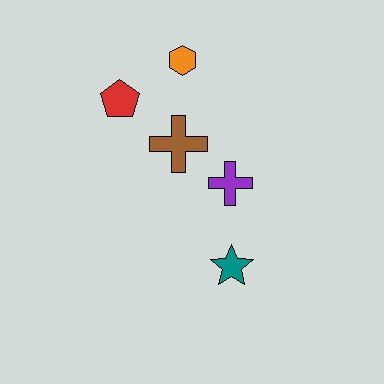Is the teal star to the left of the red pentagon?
No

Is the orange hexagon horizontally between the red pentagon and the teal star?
Yes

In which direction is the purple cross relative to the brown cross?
The purple cross is to the right of the brown cross.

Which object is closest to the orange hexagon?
The red pentagon is closest to the orange hexagon.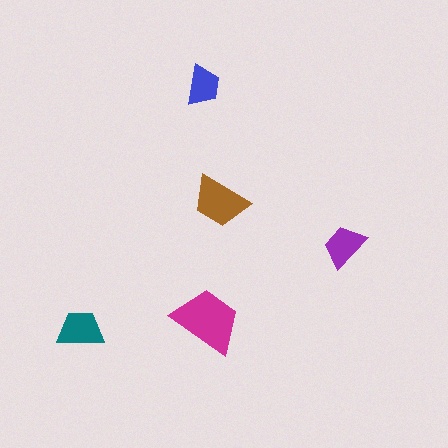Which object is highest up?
The blue trapezoid is topmost.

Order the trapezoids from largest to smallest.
the magenta one, the brown one, the teal one, the purple one, the blue one.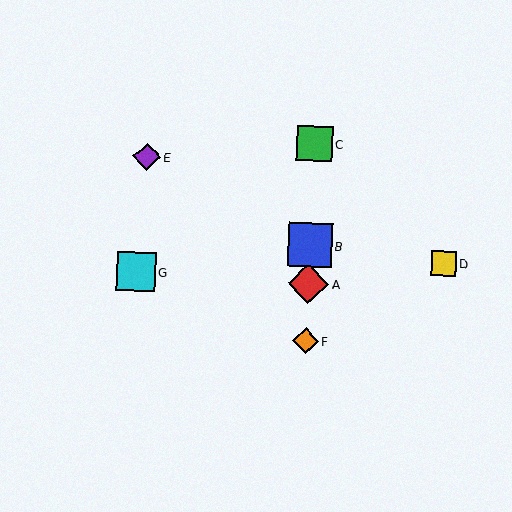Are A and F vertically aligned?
Yes, both are at x≈308.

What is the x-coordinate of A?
Object A is at x≈308.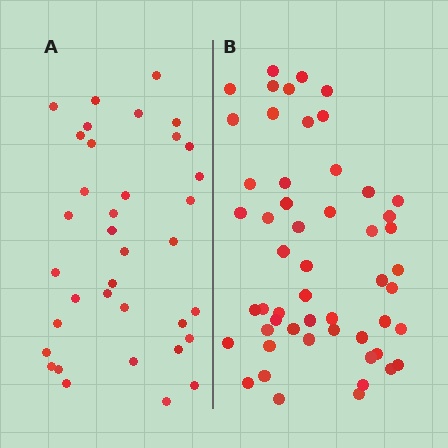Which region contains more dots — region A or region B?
Region B (the right region) has more dots.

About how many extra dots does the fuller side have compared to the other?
Region B has approximately 15 more dots than region A.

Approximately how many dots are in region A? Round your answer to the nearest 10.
About 40 dots. (The exact count is 36, which rounds to 40.)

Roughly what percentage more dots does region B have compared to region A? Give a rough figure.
About 45% more.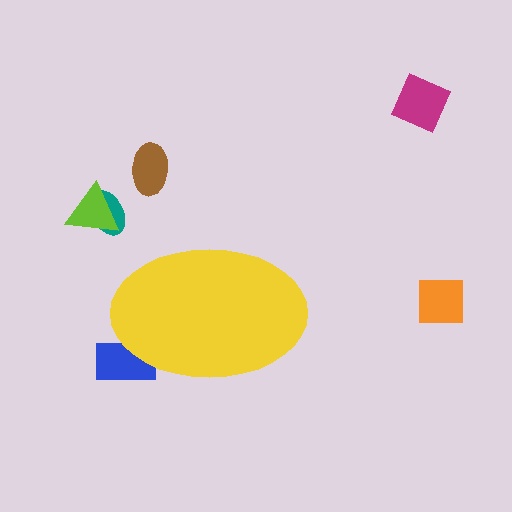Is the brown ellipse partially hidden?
No, the brown ellipse is fully visible.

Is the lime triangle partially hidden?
No, the lime triangle is fully visible.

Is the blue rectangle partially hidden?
Yes, the blue rectangle is partially hidden behind the yellow ellipse.